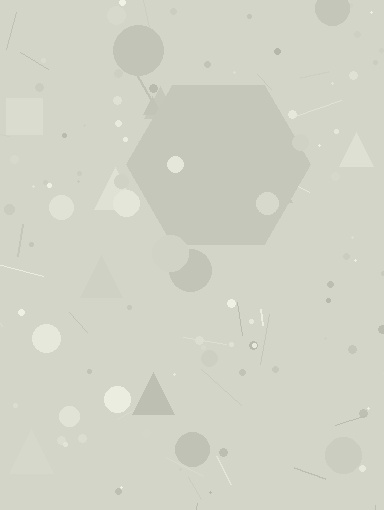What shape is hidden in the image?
A hexagon is hidden in the image.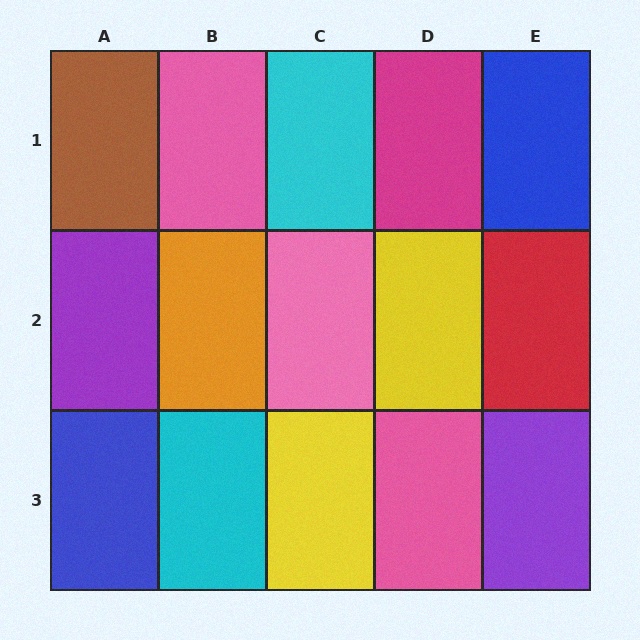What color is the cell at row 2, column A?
Purple.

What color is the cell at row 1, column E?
Blue.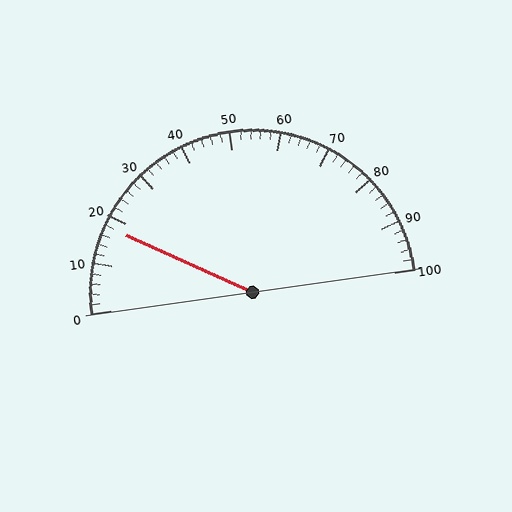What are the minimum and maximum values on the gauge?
The gauge ranges from 0 to 100.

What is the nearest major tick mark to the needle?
The nearest major tick mark is 20.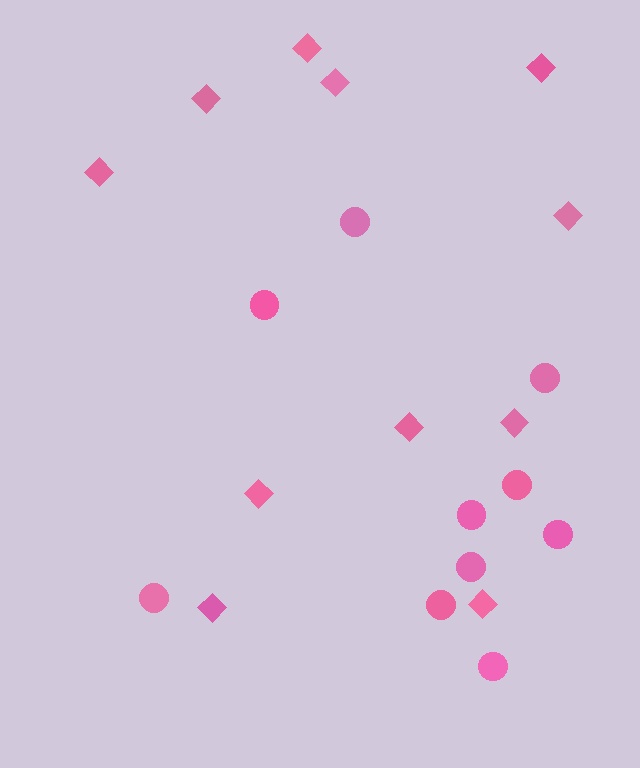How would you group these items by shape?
There are 2 groups: one group of diamonds (11) and one group of circles (10).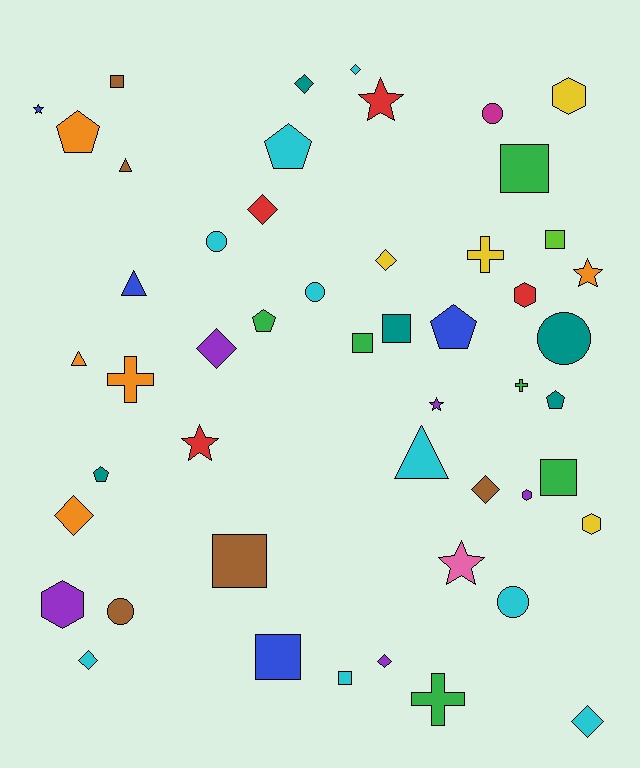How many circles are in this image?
There are 6 circles.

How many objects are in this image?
There are 50 objects.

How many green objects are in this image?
There are 6 green objects.